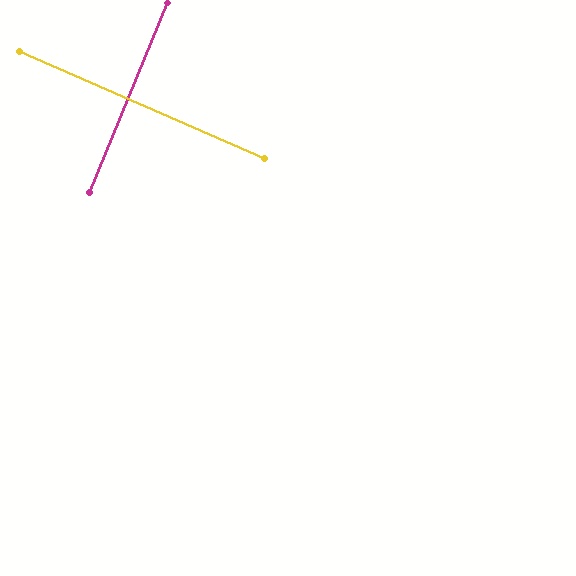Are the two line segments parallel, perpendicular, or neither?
Perpendicular — they meet at approximately 89°.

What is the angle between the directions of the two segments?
Approximately 89 degrees.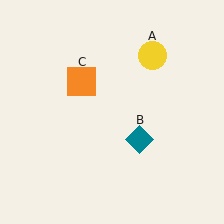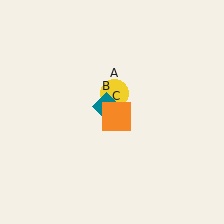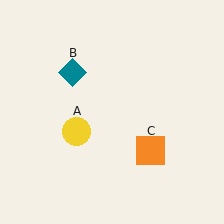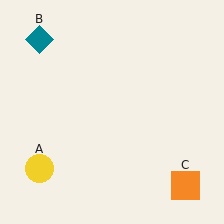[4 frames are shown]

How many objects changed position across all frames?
3 objects changed position: yellow circle (object A), teal diamond (object B), orange square (object C).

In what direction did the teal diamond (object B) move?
The teal diamond (object B) moved up and to the left.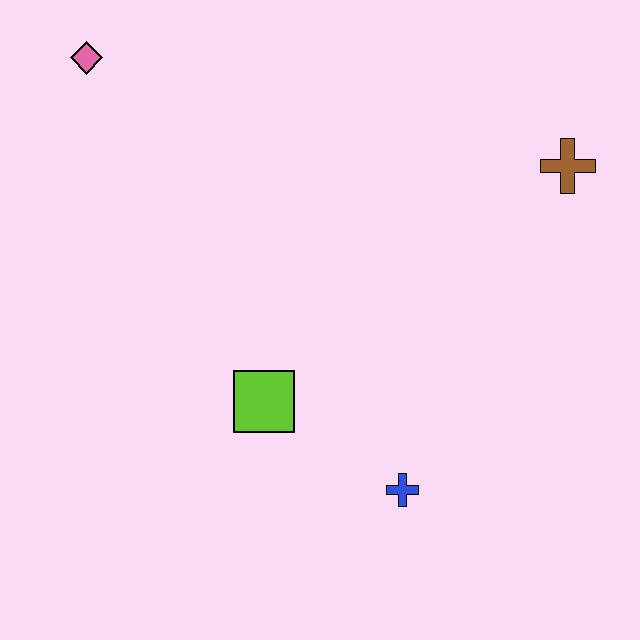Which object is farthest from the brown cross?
The pink diamond is farthest from the brown cross.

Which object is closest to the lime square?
The blue cross is closest to the lime square.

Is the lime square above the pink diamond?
No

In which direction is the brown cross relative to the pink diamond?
The brown cross is to the right of the pink diamond.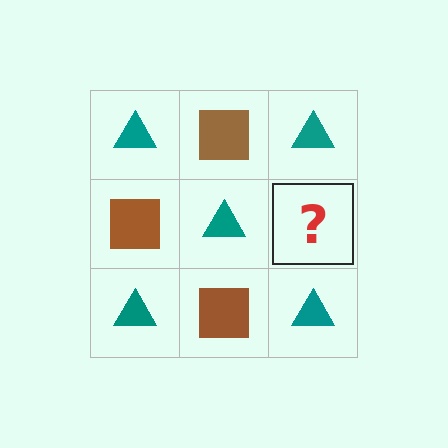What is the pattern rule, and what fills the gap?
The rule is that it alternates teal triangle and brown square in a checkerboard pattern. The gap should be filled with a brown square.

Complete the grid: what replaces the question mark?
The question mark should be replaced with a brown square.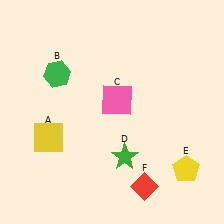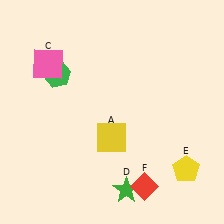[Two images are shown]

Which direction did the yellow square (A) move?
The yellow square (A) moved right.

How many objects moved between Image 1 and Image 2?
3 objects moved between the two images.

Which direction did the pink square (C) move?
The pink square (C) moved left.